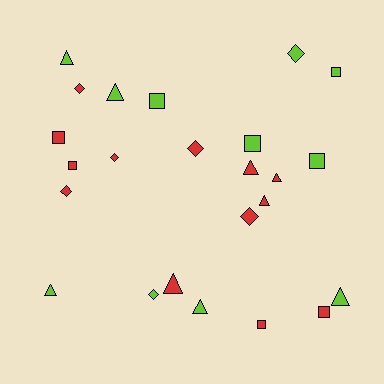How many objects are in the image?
There are 24 objects.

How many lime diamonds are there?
There are 2 lime diamonds.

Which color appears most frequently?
Red, with 13 objects.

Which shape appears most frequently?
Triangle, with 9 objects.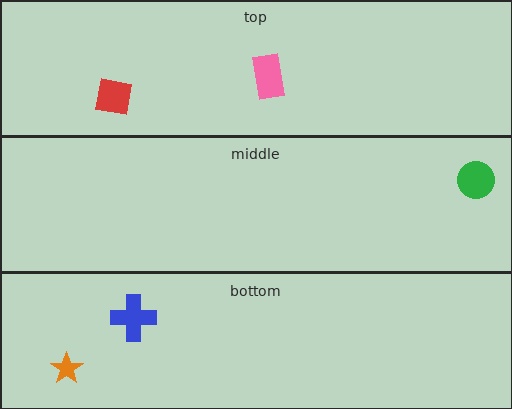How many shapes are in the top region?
2.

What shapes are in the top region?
The red square, the pink rectangle.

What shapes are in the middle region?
The green circle.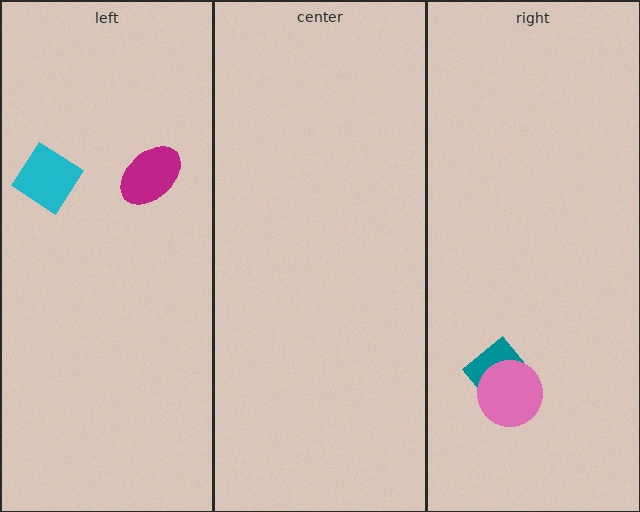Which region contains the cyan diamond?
The left region.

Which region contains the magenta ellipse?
The left region.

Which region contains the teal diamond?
The right region.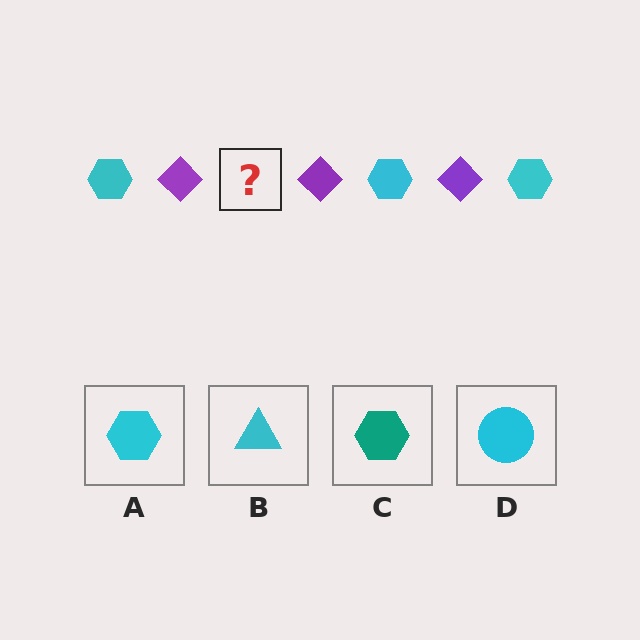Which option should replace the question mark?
Option A.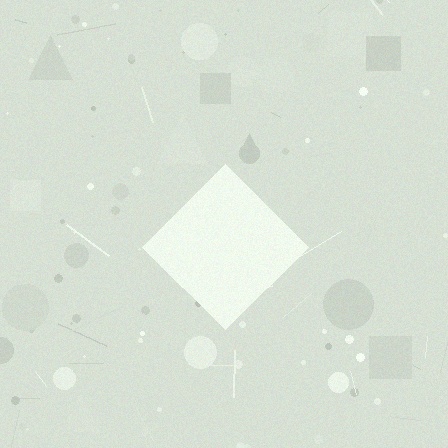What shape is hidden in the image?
A diamond is hidden in the image.